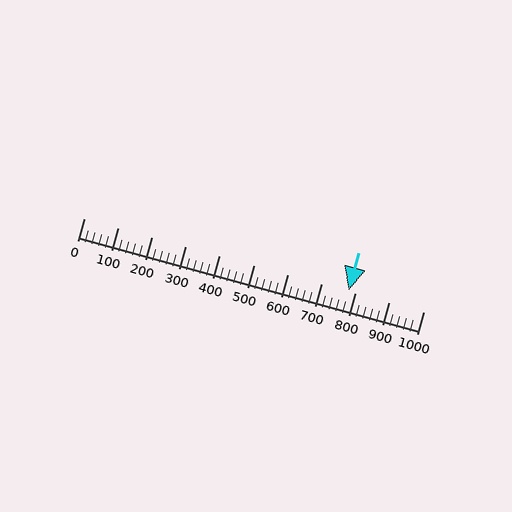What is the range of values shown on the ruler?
The ruler shows values from 0 to 1000.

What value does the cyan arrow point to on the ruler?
The cyan arrow points to approximately 780.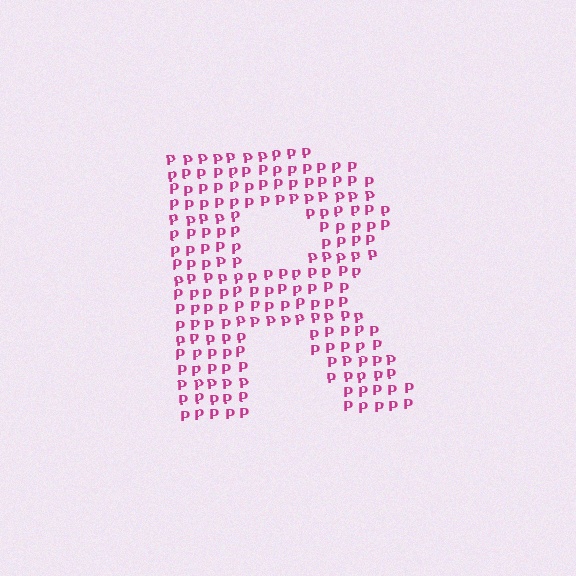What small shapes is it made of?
It is made of small letter P's.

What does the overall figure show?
The overall figure shows the letter R.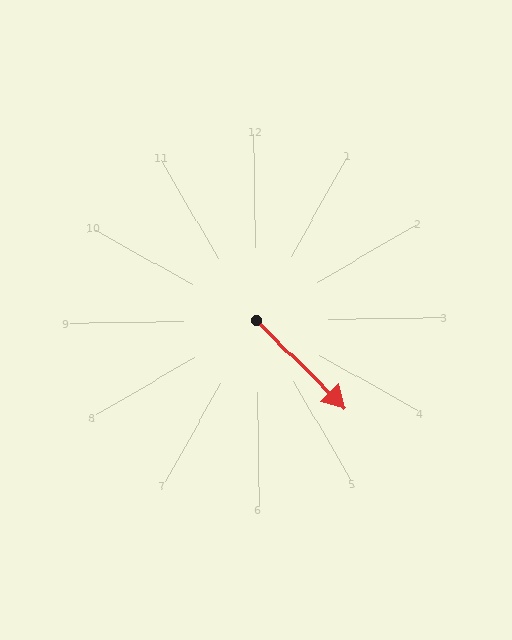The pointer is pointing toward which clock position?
Roughly 5 o'clock.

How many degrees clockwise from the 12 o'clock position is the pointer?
Approximately 136 degrees.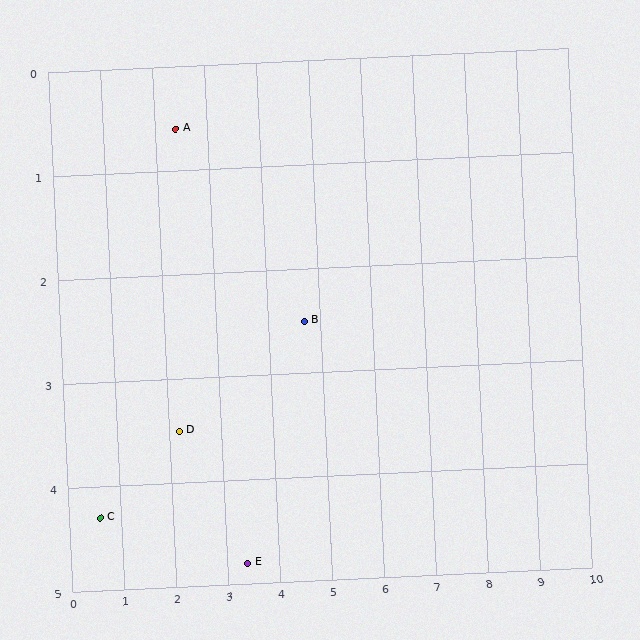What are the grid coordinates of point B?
Point B is at approximately (4.7, 2.5).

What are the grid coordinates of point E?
Point E is at approximately (3.4, 4.8).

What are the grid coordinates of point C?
Point C is at approximately (0.6, 4.3).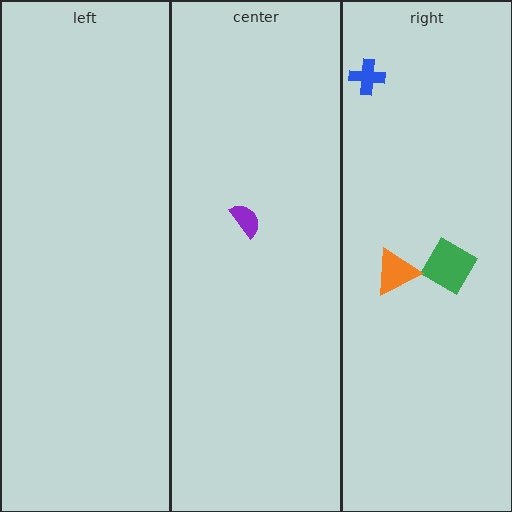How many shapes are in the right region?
3.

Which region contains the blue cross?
The right region.